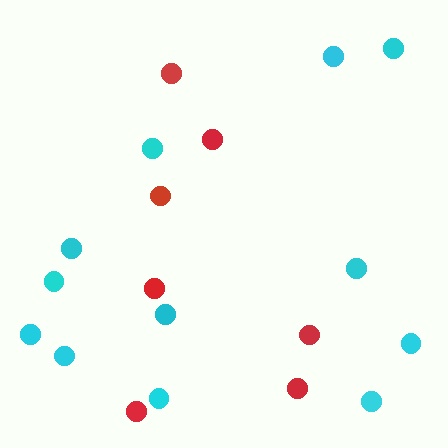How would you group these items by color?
There are 2 groups: one group of cyan circles (12) and one group of red circles (7).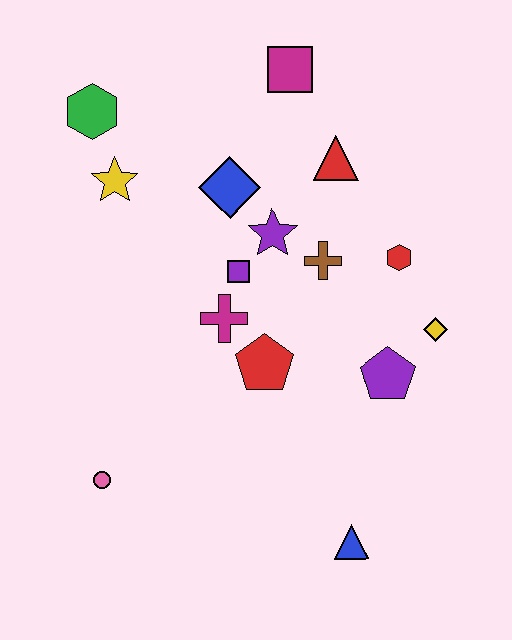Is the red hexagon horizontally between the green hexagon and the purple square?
No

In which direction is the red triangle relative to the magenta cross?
The red triangle is above the magenta cross.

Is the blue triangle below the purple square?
Yes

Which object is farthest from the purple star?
The blue triangle is farthest from the purple star.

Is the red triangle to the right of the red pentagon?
Yes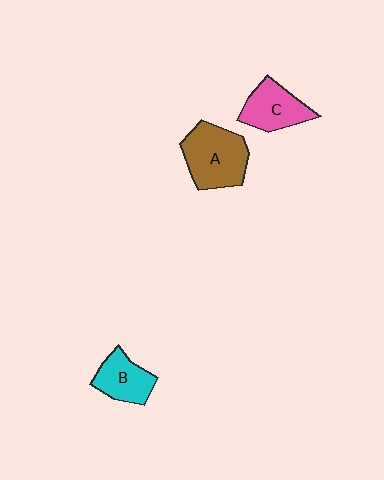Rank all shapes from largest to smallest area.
From largest to smallest: A (brown), C (pink), B (cyan).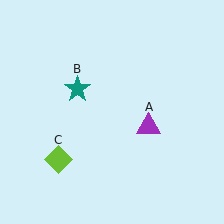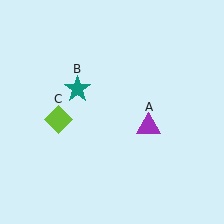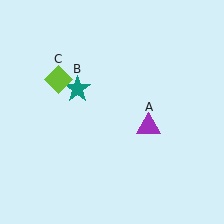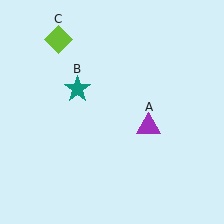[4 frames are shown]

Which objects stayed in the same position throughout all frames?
Purple triangle (object A) and teal star (object B) remained stationary.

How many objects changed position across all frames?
1 object changed position: lime diamond (object C).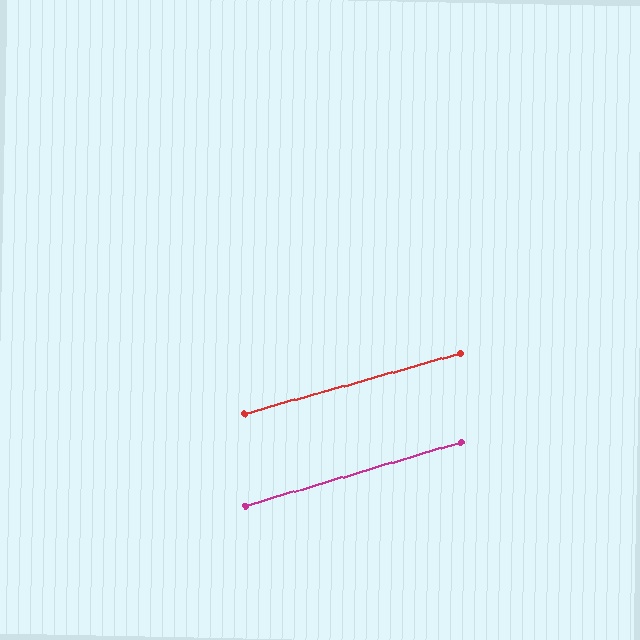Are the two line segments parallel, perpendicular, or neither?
Parallel — their directions differ by only 0.9°.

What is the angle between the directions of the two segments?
Approximately 1 degree.